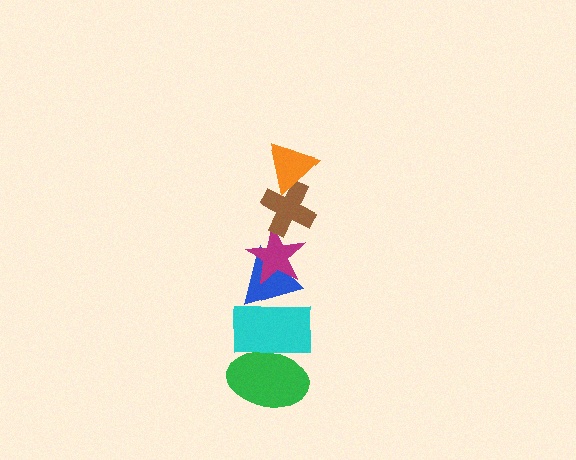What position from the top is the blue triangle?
The blue triangle is 4th from the top.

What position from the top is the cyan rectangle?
The cyan rectangle is 5th from the top.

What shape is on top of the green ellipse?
The cyan rectangle is on top of the green ellipse.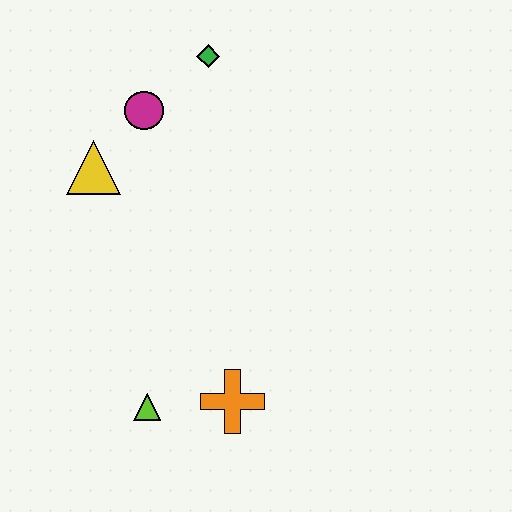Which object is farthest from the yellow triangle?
The orange cross is farthest from the yellow triangle.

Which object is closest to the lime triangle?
The orange cross is closest to the lime triangle.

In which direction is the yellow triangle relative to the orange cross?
The yellow triangle is above the orange cross.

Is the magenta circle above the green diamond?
No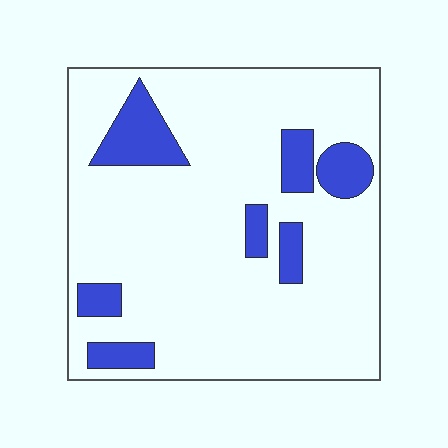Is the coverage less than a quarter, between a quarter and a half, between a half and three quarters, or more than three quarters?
Less than a quarter.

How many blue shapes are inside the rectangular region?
7.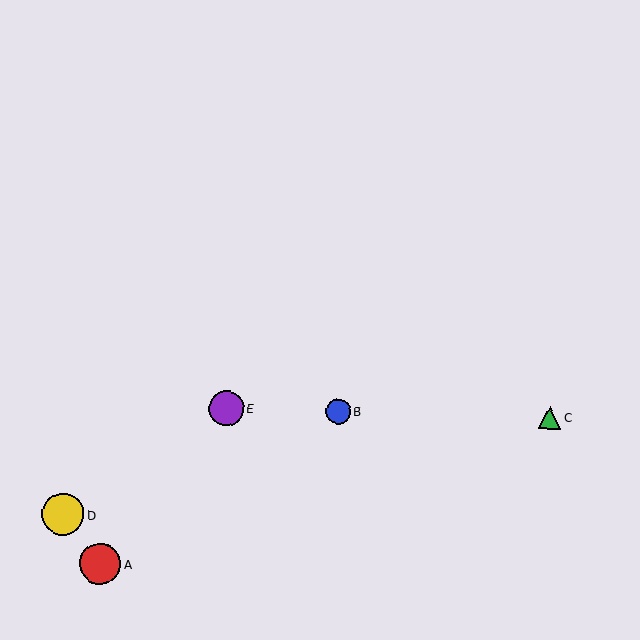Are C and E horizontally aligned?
Yes, both are at y≈418.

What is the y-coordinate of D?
Object D is at y≈515.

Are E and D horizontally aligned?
No, E is at y≈408 and D is at y≈515.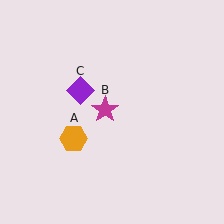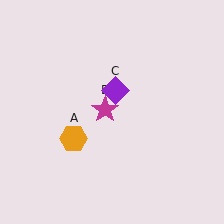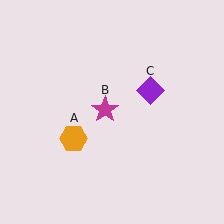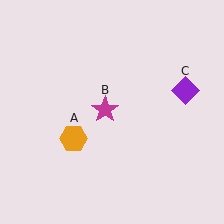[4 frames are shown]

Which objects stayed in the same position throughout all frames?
Orange hexagon (object A) and magenta star (object B) remained stationary.